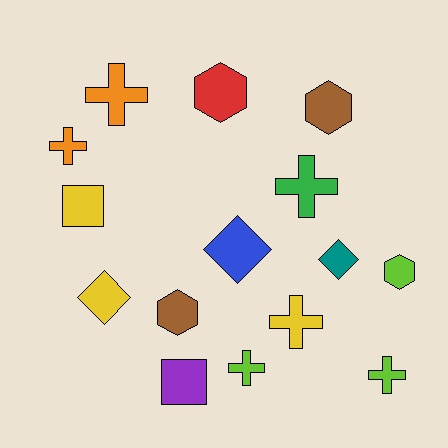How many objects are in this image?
There are 15 objects.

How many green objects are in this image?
There is 1 green object.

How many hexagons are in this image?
There are 4 hexagons.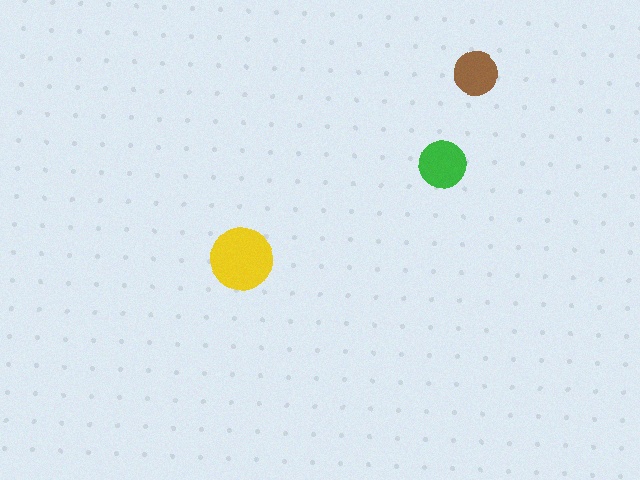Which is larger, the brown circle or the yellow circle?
The yellow one.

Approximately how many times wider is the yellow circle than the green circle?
About 1.5 times wider.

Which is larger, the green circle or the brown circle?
The green one.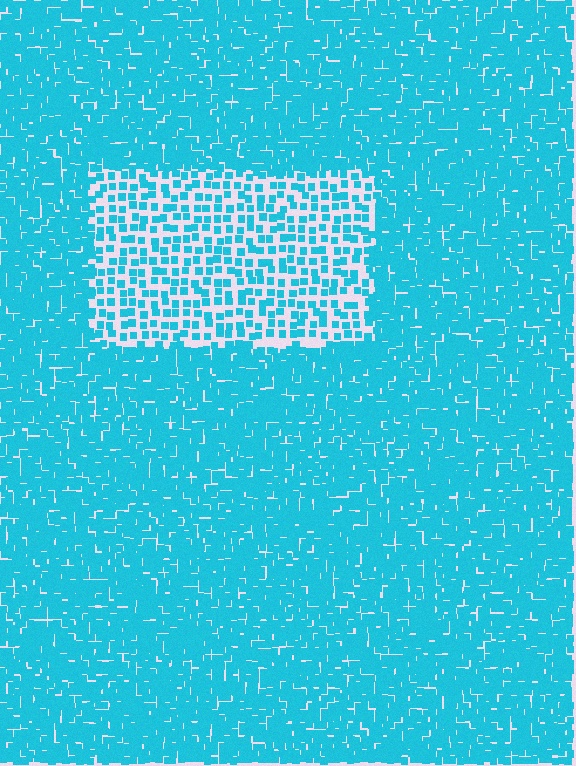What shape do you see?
I see a rectangle.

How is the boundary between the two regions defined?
The boundary is defined by a change in element density (approximately 2.4x ratio). All elements are the same color, size, and shape.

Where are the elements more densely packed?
The elements are more densely packed outside the rectangle boundary.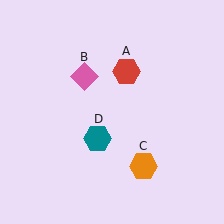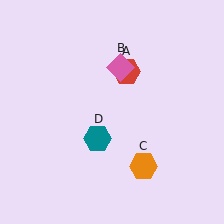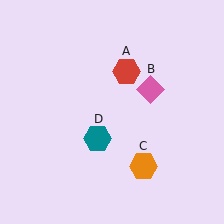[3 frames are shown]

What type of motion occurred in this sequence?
The pink diamond (object B) rotated clockwise around the center of the scene.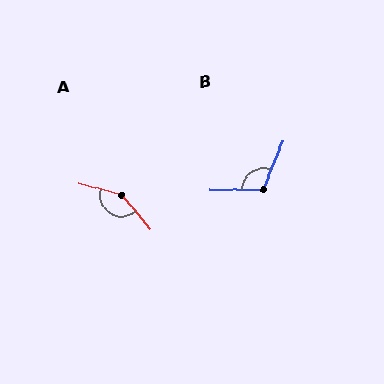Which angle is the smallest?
B, at approximately 112 degrees.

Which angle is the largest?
A, at approximately 144 degrees.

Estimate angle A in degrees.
Approximately 144 degrees.